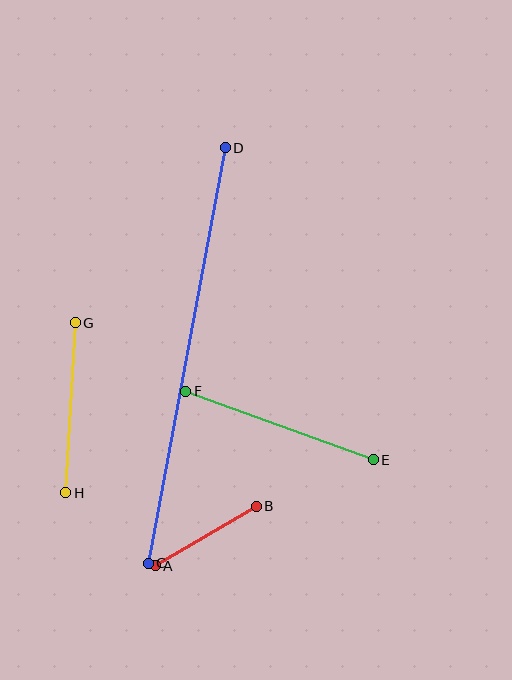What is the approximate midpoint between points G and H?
The midpoint is at approximately (71, 408) pixels.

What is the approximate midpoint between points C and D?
The midpoint is at approximately (187, 356) pixels.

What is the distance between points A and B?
The distance is approximately 117 pixels.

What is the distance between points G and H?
The distance is approximately 170 pixels.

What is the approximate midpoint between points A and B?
The midpoint is at approximately (206, 536) pixels.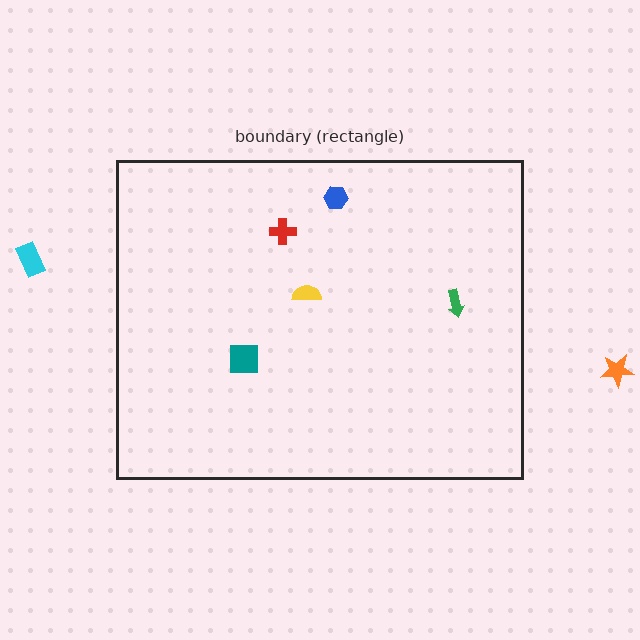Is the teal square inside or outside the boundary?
Inside.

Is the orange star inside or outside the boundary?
Outside.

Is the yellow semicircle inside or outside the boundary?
Inside.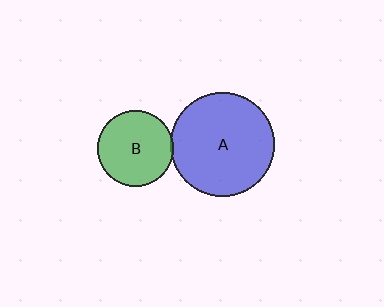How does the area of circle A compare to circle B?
Approximately 1.9 times.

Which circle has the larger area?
Circle A (blue).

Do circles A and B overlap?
Yes.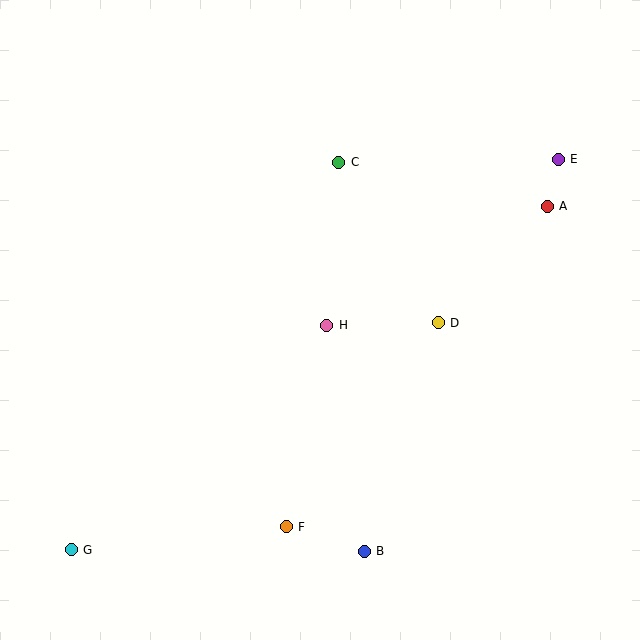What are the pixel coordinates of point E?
Point E is at (558, 159).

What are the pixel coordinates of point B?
Point B is at (364, 551).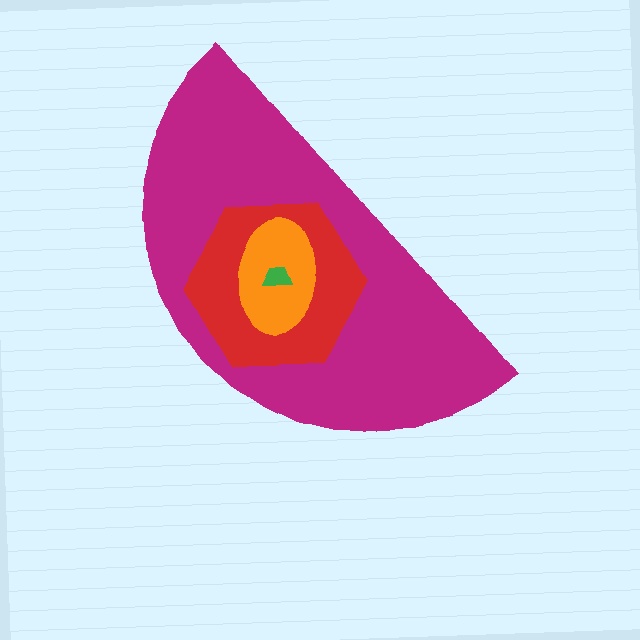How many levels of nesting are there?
4.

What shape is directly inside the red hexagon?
The orange ellipse.